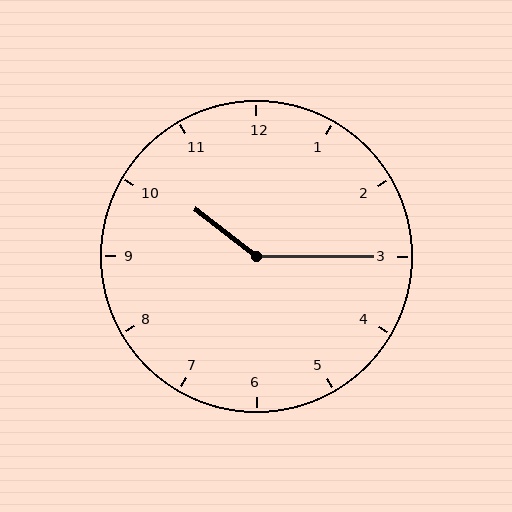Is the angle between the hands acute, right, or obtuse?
It is obtuse.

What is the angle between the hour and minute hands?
Approximately 142 degrees.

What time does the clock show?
10:15.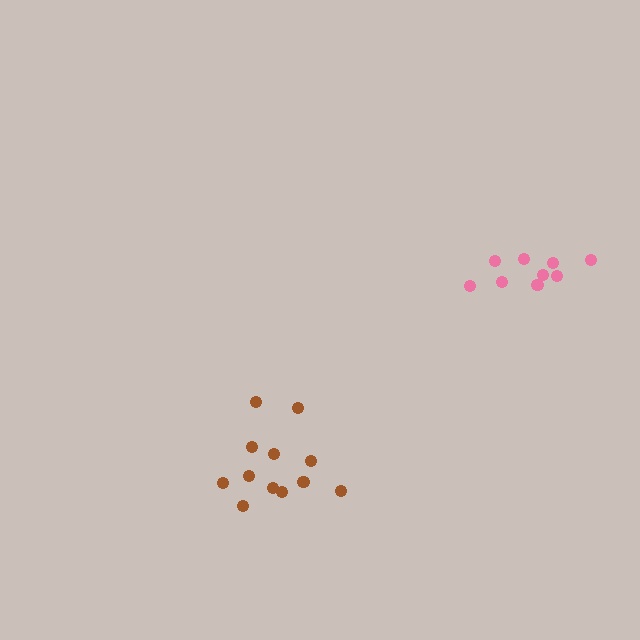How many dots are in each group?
Group 1: 9 dots, Group 2: 12 dots (21 total).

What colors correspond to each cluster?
The clusters are colored: pink, brown.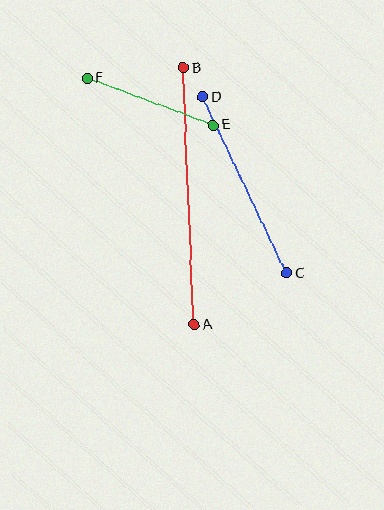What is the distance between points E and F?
The distance is approximately 134 pixels.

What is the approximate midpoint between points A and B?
The midpoint is at approximately (189, 196) pixels.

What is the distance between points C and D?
The distance is approximately 195 pixels.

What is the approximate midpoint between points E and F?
The midpoint is at approximately (150, 102) pixels.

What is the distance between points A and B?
The distance is approximately 257 pixels.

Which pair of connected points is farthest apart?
Points A and B are farthest apart.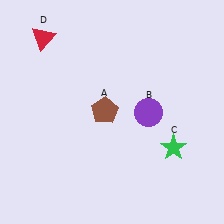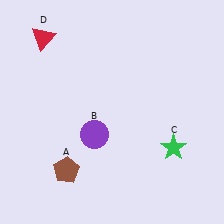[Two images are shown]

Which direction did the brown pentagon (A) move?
The brown pentagon (A) moved down.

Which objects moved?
The objects that moved are: the brown pentagon (A), the purple circle (B).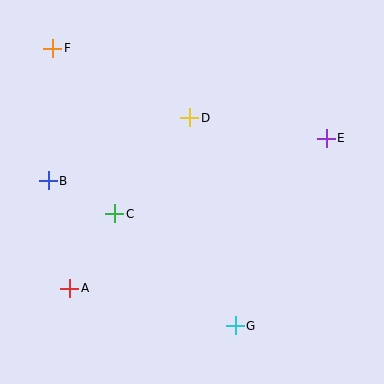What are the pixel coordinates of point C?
Point C is at (115, 214).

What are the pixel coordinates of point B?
Point B is at (48, 181).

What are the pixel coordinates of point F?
Point F is at (53, 48).